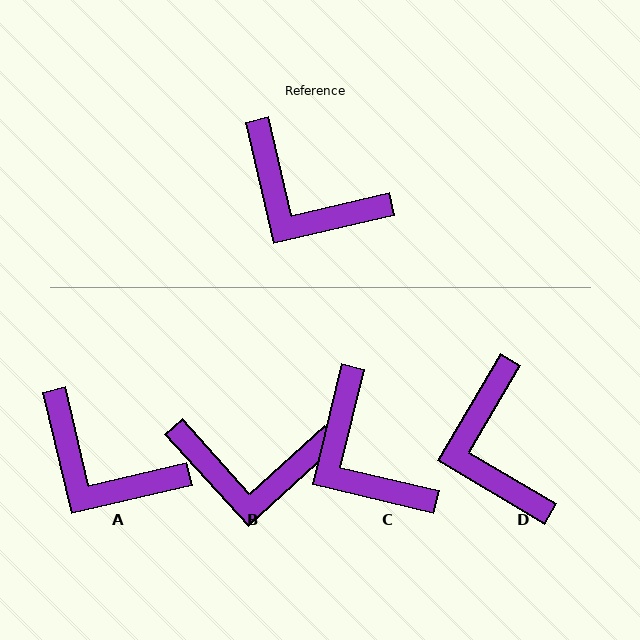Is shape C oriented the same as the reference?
No, it is off by about 27 degrees.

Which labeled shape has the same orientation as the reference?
A.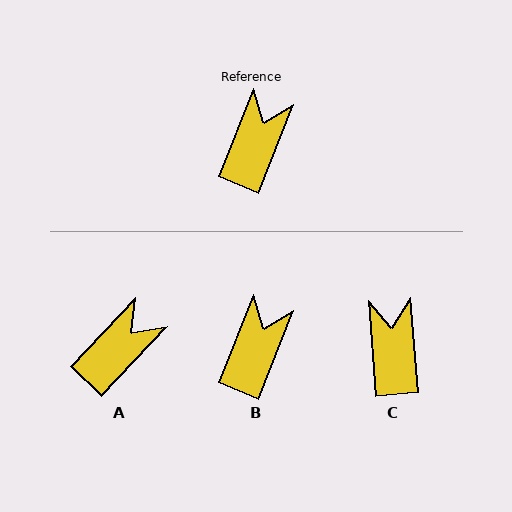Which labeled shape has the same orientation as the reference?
B.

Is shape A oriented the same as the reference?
No, it is off by about 21 degrees.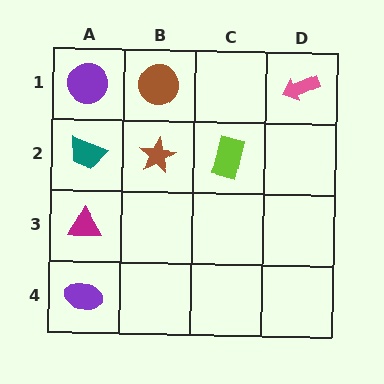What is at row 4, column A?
A purple ellipse.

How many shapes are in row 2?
3 shapes.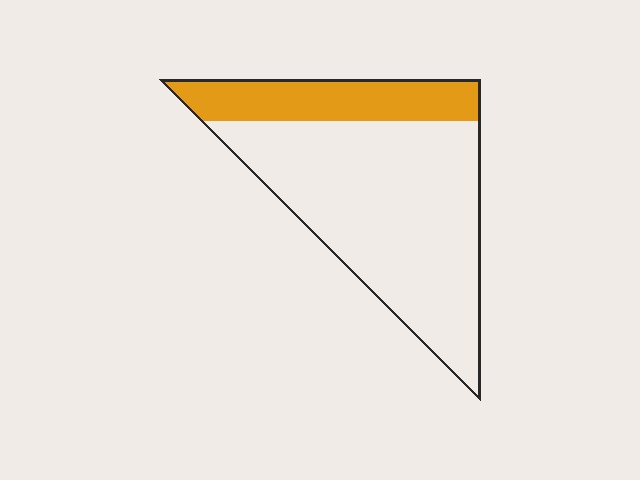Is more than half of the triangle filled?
No.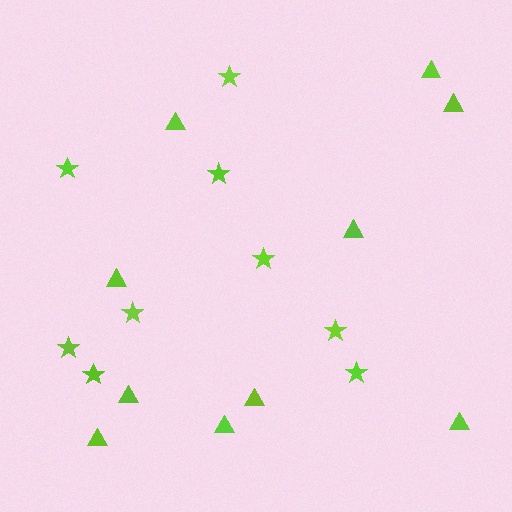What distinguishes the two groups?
There are 2 groups: one group of triangles (10) and one group of stars (9).